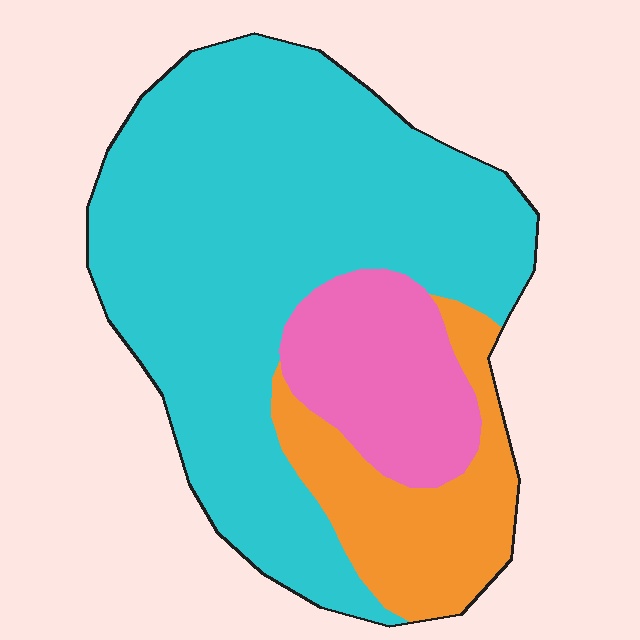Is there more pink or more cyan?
Cyan.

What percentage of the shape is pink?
Pink covers 16% of the shape.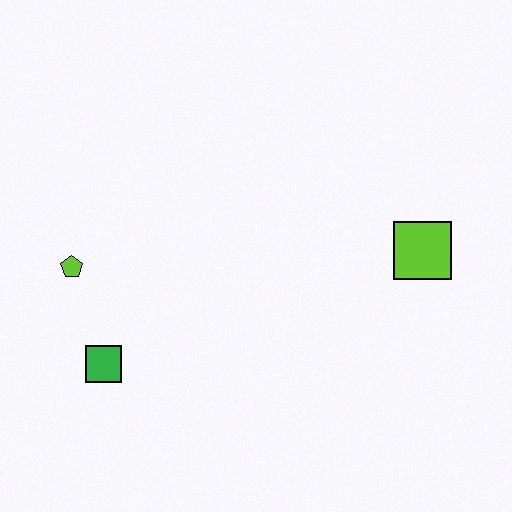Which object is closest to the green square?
The lime pentagon is closest to the green square.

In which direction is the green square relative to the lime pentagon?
The green square is below the lime pentagon.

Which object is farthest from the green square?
The lime square is farthest from the green square.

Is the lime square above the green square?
Yes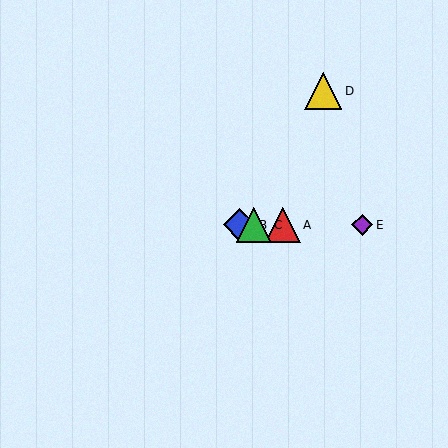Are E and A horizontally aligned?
Yes, both are at y≈225.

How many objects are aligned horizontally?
4 objects (A, B, C, E) are aligned horizontally.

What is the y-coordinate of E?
Object E is at y≈225.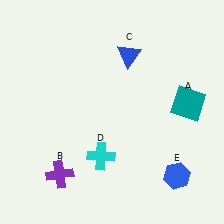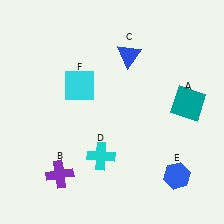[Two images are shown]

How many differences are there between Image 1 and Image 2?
There is 1 difference between the two images.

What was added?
A cyan square (F) was added in Image 2.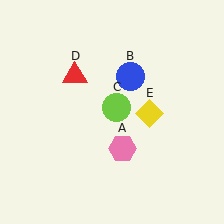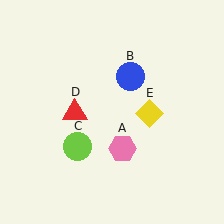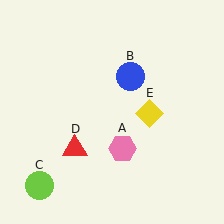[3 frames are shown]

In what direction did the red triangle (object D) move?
The red triangle (object D) moved down.